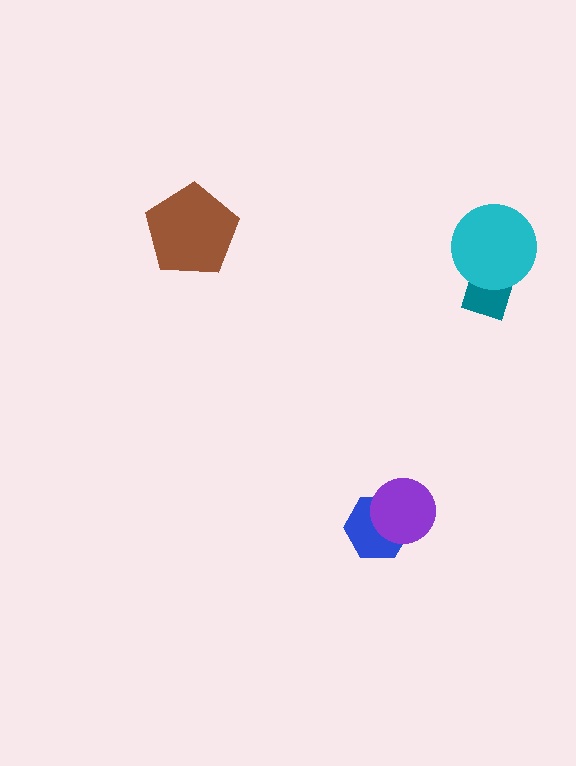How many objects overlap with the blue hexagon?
1 object overlaps with the blue hexagon.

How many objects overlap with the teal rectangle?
1 object overlaps with the teal rectangle.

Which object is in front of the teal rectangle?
The cyan circle is in front of the teal rectangle.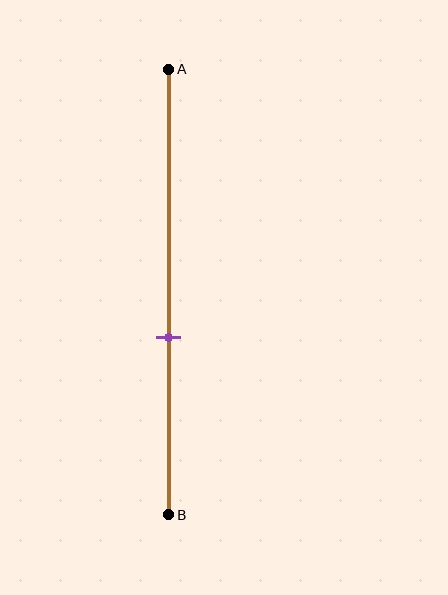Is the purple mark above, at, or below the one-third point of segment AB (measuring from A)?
The purple mark is below the one-third point of segment AB.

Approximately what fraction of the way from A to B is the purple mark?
The purple mark is approximately 60% of the way from A to B.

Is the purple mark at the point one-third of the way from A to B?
No, the mark is at about 60% from A, not at the 33% one-third point.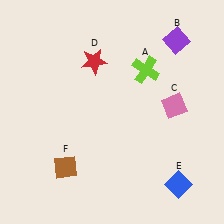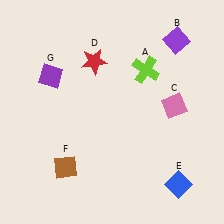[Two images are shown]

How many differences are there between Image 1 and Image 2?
There is 1 difference between the two images.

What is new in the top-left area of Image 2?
A purple diamond (G) was added in the top-left area of Image 2.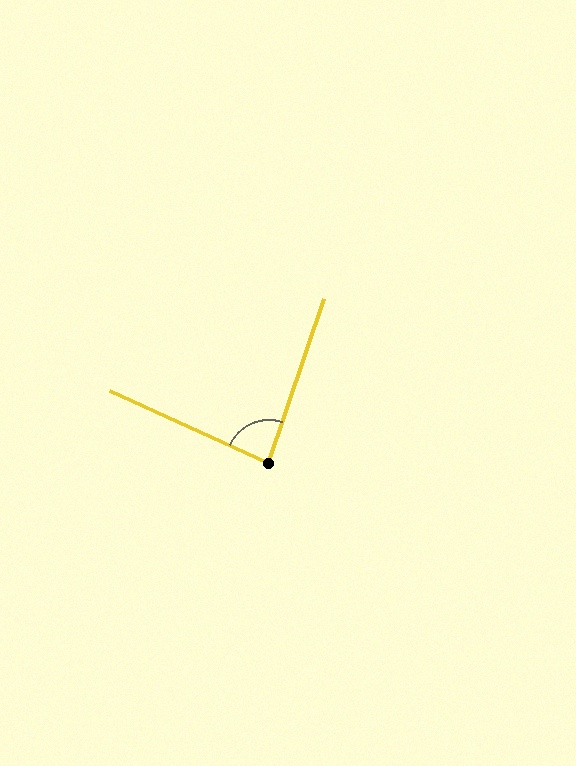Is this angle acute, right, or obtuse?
It is acute.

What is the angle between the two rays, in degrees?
Approximately 84 degrees.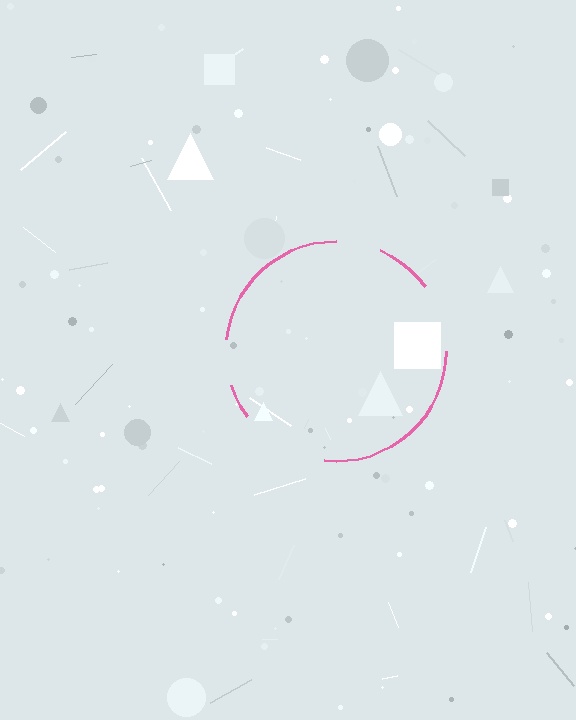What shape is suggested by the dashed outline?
The dashed outline suggests a circle.